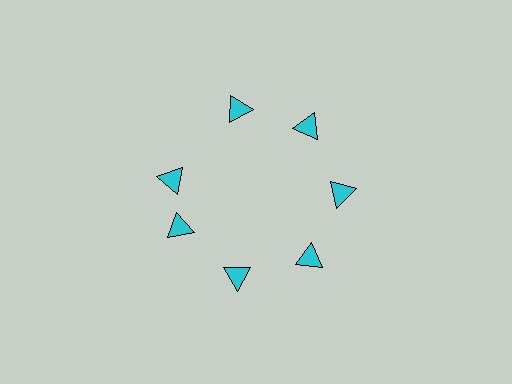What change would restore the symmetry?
The symmetry would be restored by rotating it back into even spacing with its neighbors so that all 7 triangles sit at equal angles and equal distance from the center.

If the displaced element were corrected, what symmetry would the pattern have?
It would have 7-fold rotational symmetry — the pattern would map onto itself every 51 degrees.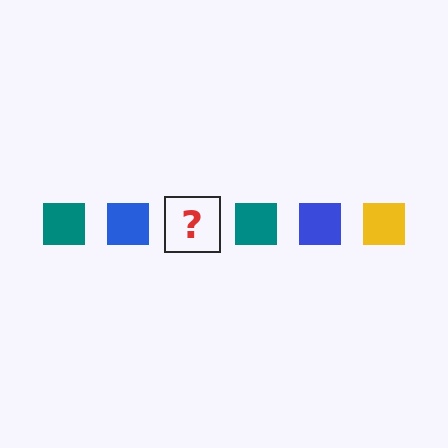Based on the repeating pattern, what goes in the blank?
The blank should be a yellow square.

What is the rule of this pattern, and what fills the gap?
The rule is that the pattern cycles through teal, blue, yellow squares. The gap should be filled with a yellow square.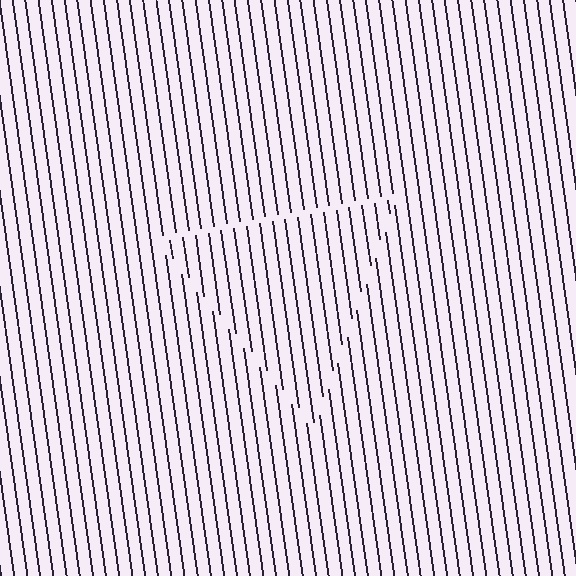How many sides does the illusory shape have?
3 sides — the line-ends trace a triangle.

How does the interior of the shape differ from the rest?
The interior of the shape contains the same grating, shifted by half a period — the contour is defined by the phase discontinuity where line-ends from the inner and outer gratings abut.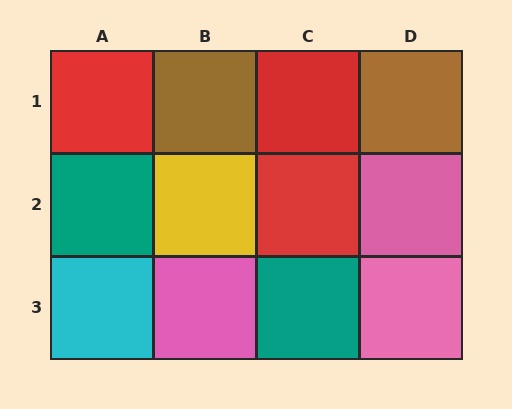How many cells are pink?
3 cells are pink.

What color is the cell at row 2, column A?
Teal.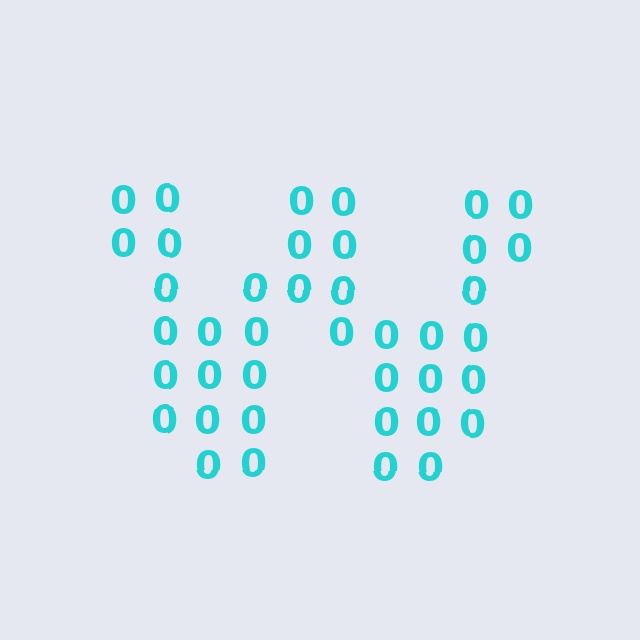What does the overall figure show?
The overall figure shows the letter W.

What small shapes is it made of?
It is made of small digit 0's.